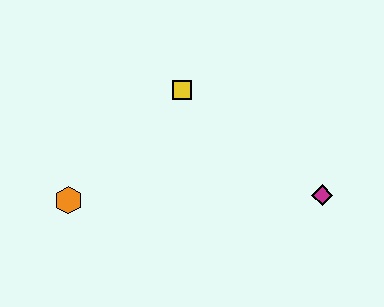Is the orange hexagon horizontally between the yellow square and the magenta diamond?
No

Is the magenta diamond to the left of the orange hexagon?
No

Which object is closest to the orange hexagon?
The yellow square is closest to the orange hexagon.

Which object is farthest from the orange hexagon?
The magenta diamond is farthest from the orange hexagon.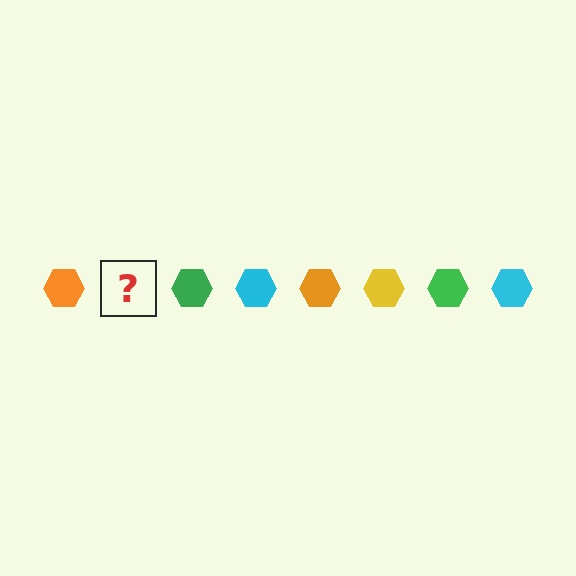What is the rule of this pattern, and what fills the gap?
The rule is that the pattern cycles through orange, yellow, green, cyan hexagons. The gap should be filled with a yellow hexagon.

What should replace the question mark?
The question mark should be replaced with a yellow hexagon.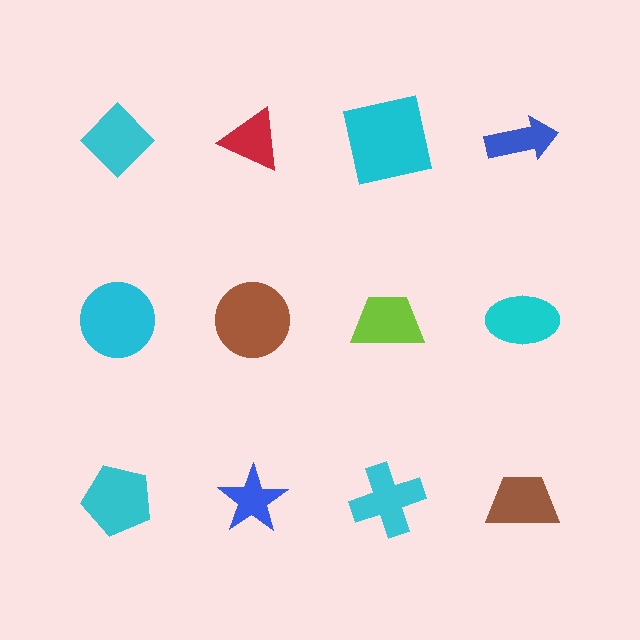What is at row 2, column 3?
A lime trapezoid.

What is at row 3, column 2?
A blue star.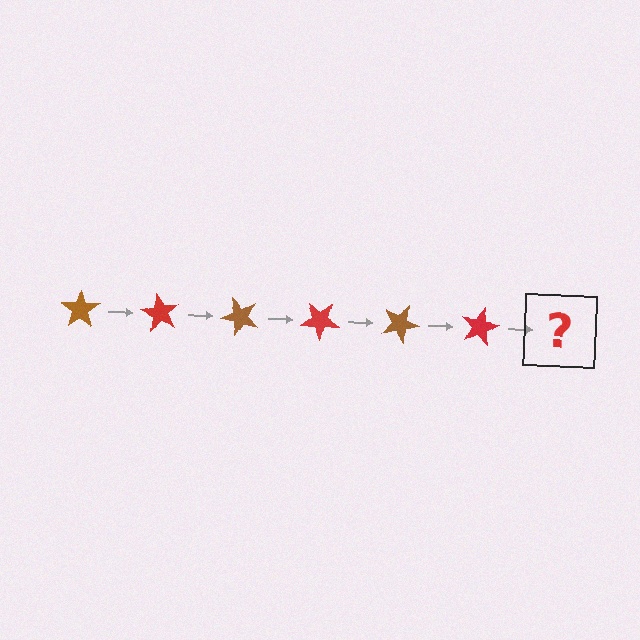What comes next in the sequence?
The next element should be a brown star, rotated 360 degrees from the start.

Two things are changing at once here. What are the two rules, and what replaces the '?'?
The two rules are that it rotates 60 degrees each step and the color cycles through brown and red. The '?' should be a brown star, rotated 360 degrees from the start.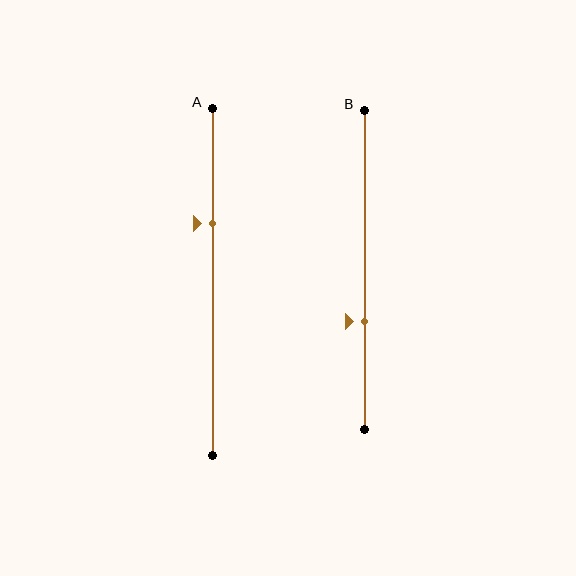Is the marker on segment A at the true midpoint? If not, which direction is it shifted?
No, the marker on segment A is shifted upward by about 17% of the segment length.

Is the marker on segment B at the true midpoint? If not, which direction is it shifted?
No, the marker on segment B is shifted downward by about 16% of the segment length.